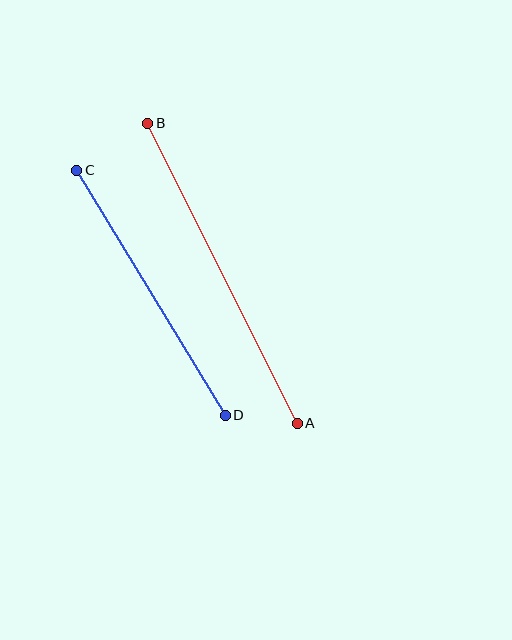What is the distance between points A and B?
The distance is approximately 335 pixels.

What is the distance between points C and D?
The distance is approximately 286 pixels.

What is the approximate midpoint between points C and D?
The midpoint is at approximately (151, 293) pixels.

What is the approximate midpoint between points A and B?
The midpoint is at approximately (223, 273) pixels.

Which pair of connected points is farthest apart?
Points A and B are farthest apart.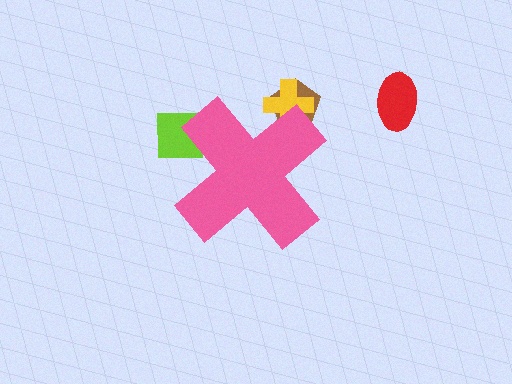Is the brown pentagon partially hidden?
Yes, the brown pentagon is partially hidden behind the pink cross.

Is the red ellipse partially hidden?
No, the red ellipse is fully visible.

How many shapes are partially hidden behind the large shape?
3 shapes are partially hidden.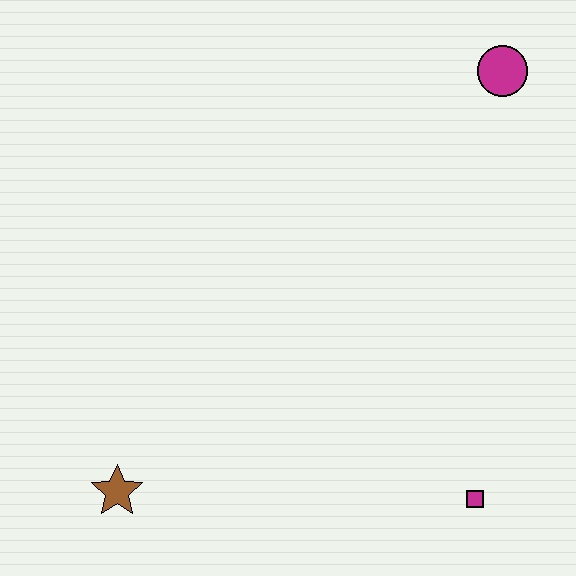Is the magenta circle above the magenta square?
Yes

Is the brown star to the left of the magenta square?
Yes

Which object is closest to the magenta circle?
The magenta square is closest to the magenta circle.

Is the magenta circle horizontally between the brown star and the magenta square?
No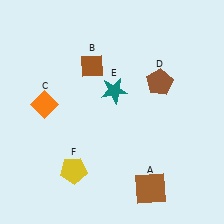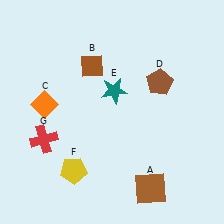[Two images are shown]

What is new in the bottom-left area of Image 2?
A red cross (G) was added in the bottom-left area of Image 2.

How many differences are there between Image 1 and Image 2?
There is 1 difference between the two images.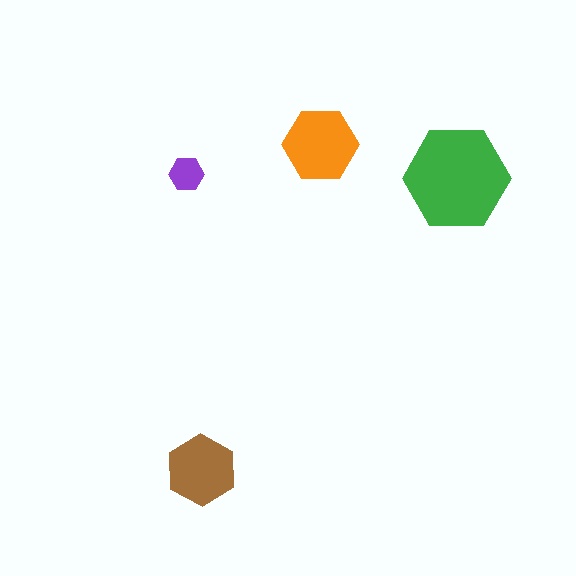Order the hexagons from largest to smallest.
the green one, the orange one, the brown one, the purple one.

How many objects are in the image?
There are 4 objects in the image.